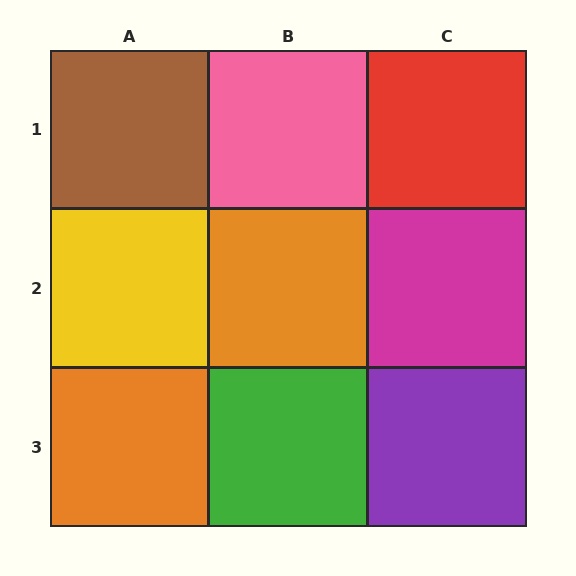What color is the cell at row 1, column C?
Red.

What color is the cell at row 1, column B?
Pink.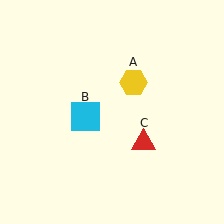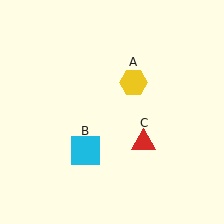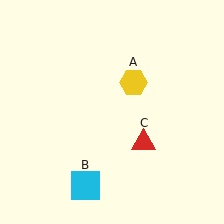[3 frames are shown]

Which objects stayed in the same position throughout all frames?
Yellow hexagon (object A) and red triangle (object C) remained stationary.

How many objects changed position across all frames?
1 object changed position: cyan square (object B).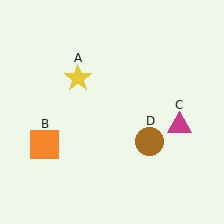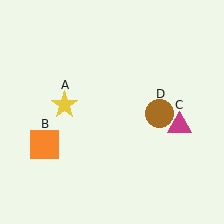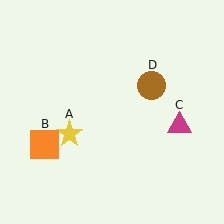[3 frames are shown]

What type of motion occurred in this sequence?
The yellow star (object A), brown circle (object D) rotated counterclockwise around the center of the scene.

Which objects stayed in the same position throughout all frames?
Orange square (object B) and magenta triangle (object C) remained stationary.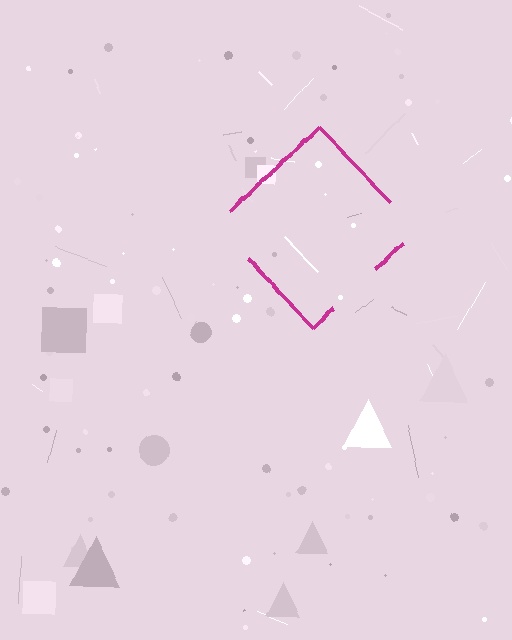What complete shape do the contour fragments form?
The contour fragments form a diamond.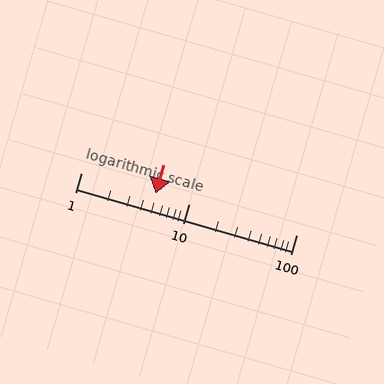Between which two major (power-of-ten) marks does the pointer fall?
The pointer is between 1 and 10.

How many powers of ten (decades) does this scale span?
The scale spans 2 decades, from 1 to 100.